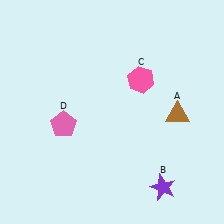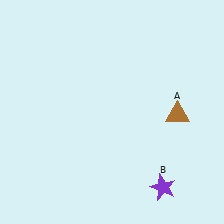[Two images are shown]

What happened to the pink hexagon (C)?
The pink hexagon (C) was removed in Image 2. It was in the top-right area of Image 1.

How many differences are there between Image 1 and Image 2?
There are 2 differences between the two images.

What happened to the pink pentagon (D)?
The pink pentagon (D) was removed in Image 2. It was in the bottom-left area of Image 1.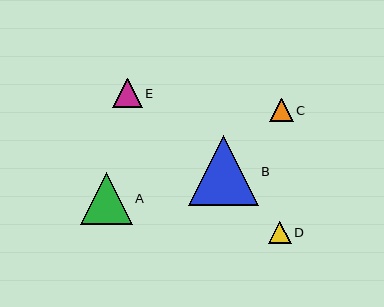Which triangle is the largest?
Triangle B is the largest with a size of approximately 70 pixels.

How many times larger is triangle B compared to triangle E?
Triangle B is approximately 2.4 times the size of triangle E.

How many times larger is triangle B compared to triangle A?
Triangle B is approximately 1.3 times the size of triangle A.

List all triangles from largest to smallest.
From largest to smallest: B, A, E, C, D.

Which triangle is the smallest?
Triangle D is the smallest with a size of approximately 23 pixels.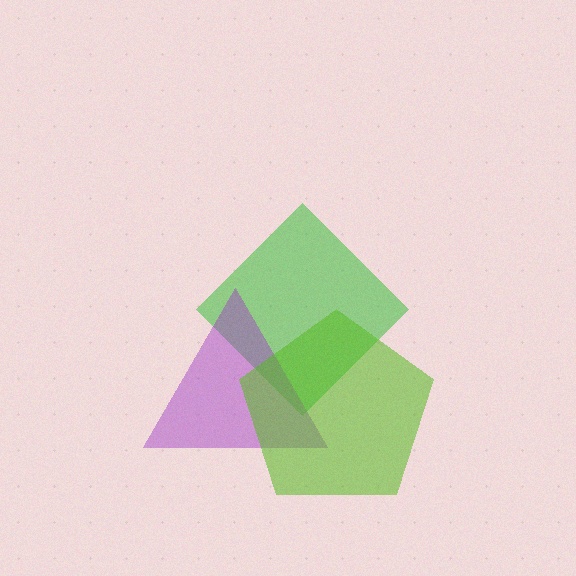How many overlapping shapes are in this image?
There are 3 overlapping shapes in the image.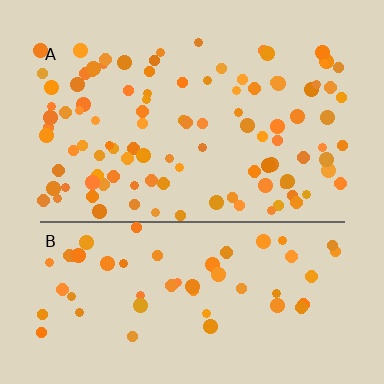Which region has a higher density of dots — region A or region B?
A (the top).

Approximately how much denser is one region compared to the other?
Approximately 1.9× — region A over region B.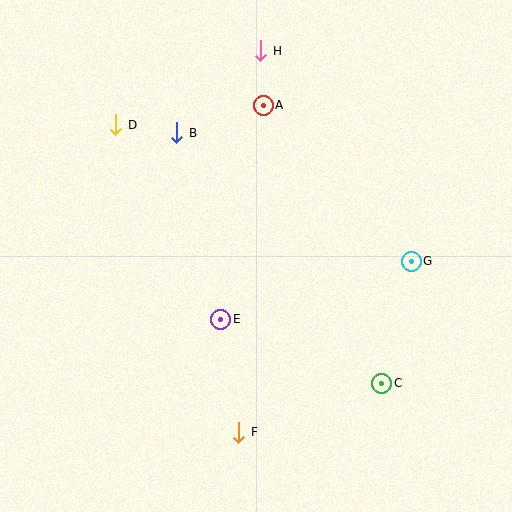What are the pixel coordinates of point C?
Point C is at (382, 383).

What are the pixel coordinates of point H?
Point H is at (261, 51).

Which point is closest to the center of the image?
Point E at (221, 319) is closest to the center.